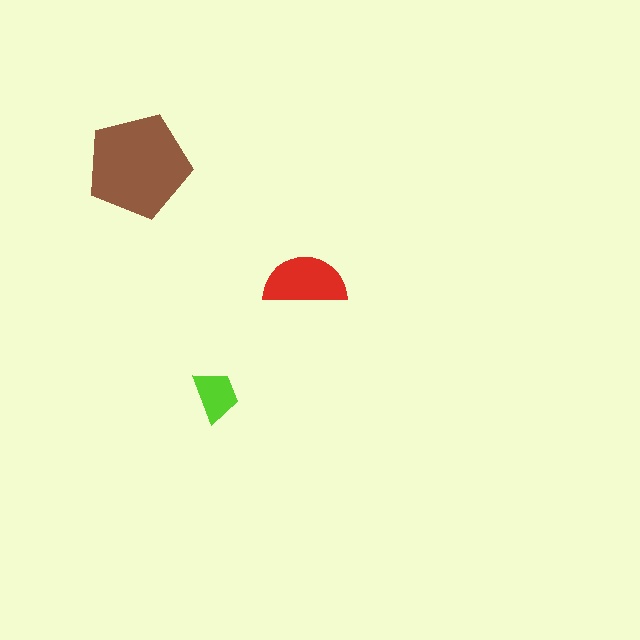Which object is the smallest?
The lime trapezoid.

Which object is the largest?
The brown pentagon.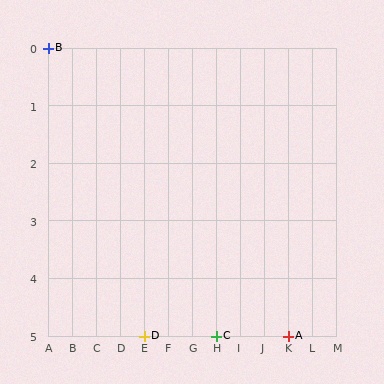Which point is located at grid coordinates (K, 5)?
Point A is at (K, 5).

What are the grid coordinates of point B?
Point B is at grid coordinates (A, 0).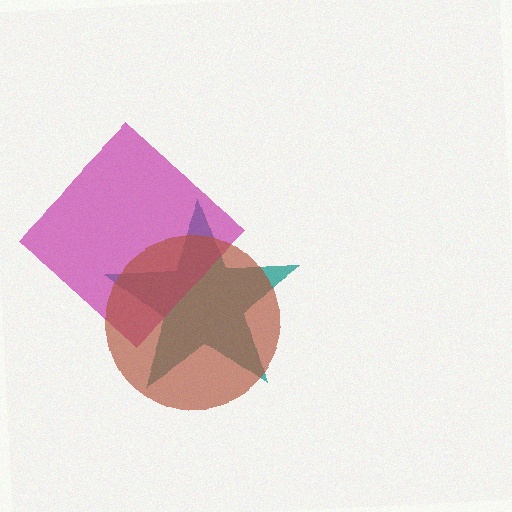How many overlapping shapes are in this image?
There are 3 overlapping shapes in the image.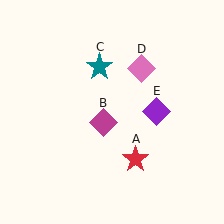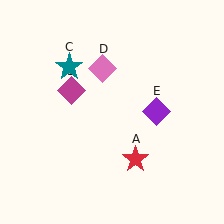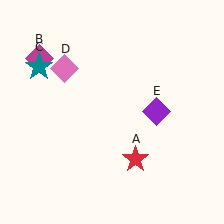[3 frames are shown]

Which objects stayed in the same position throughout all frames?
Red star (object A) and purple diamond (object E) remained stationary.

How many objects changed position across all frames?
3 objects changed position: magenta diamond (object B), teal star (object C), pink diamond (object D).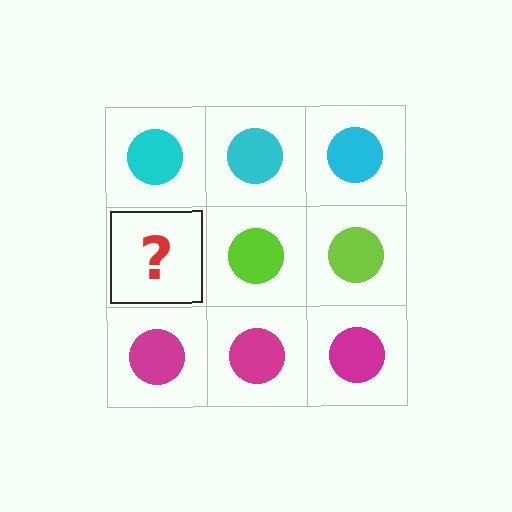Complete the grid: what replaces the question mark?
The question mark should be replaced with a lime circle.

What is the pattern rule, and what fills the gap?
The rule is that each row has a consistent color. The gap should be filled with a lime circle.